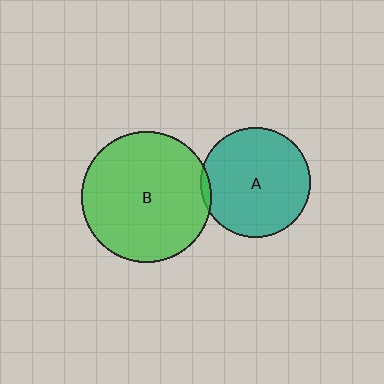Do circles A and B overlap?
Yes.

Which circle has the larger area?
Circle B (green).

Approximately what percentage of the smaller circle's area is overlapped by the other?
Approximately 5%.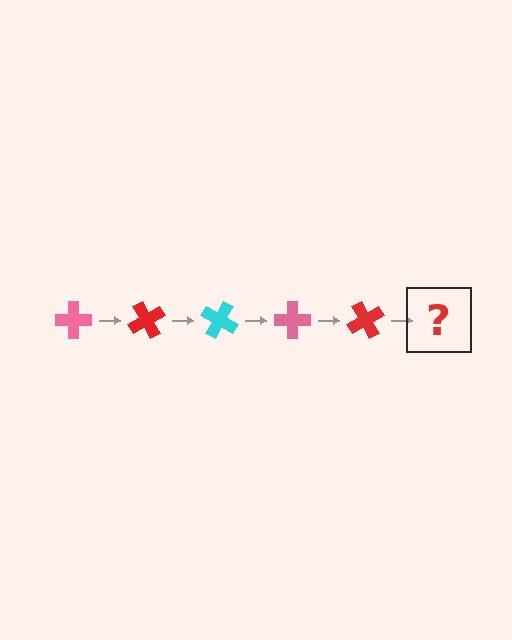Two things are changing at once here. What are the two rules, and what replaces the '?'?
The two rules are that it rotates 60 degrees each step and the color cycles through pink, red, and cyan. The '?' should be a cyan cross, rotated 300 degrees from the start.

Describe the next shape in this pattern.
It should be a cyan cross, rotated 300 degrees from the start.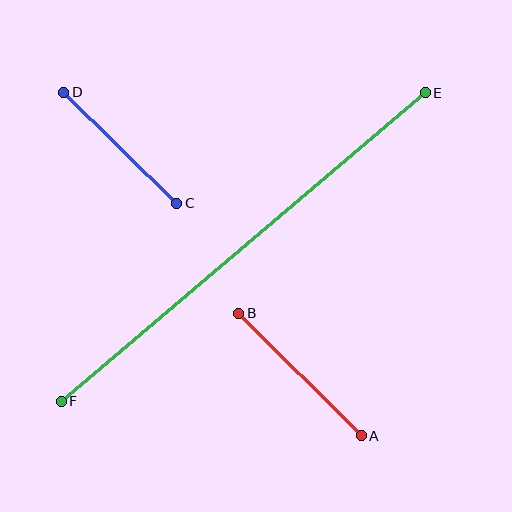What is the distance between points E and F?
The distance is approximately 477 pixels.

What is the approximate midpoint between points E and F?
The midpoint is at approximately (243, 247) pixels.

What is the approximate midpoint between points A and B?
The midpoint is at approximately (300, 374) pixels.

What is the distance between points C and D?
The distance is approximately 159 pixels.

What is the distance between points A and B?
The distance is approximately 173 pixels.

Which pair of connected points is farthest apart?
Points E and F are farthest apart.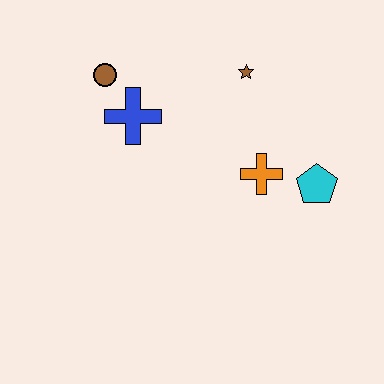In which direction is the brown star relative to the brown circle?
The brown star is to the right of the brown circle.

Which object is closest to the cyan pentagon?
The orange cross is closest to the cyan pentagon.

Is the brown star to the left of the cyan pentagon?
Yes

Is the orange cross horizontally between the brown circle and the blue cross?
No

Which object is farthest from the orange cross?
The brown circle is farthest from the orange cross.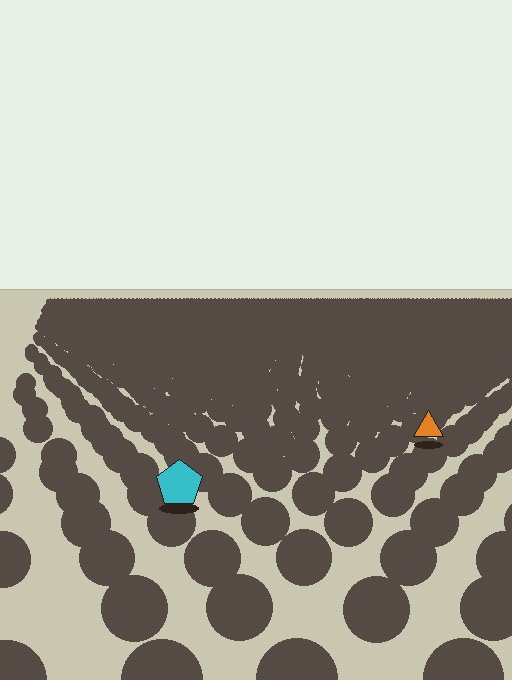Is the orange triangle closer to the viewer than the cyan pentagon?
No. The cyan pentagon is closer — you can tell from the texture gradient: the ground texture is coarser near it.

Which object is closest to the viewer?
The cyan pentagon is closest. The texture marks near it are larger and more spread out.